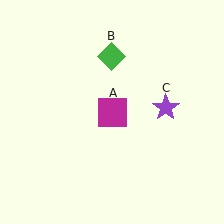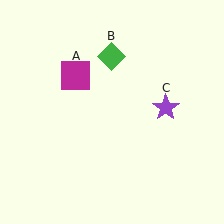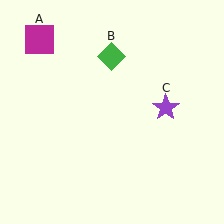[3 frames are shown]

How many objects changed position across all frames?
1 object changed position: magenta square (object A).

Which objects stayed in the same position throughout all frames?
Green diamond (object B) and purple star (object C) remained stationary.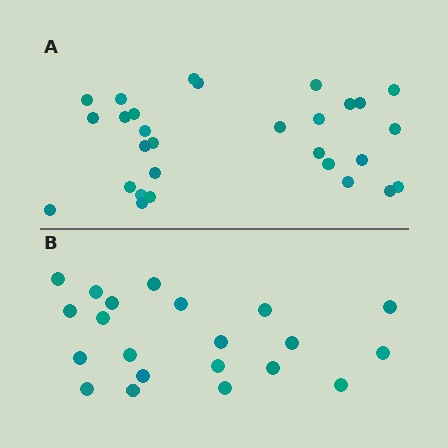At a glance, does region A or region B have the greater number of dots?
Region A (the top region) has more dots.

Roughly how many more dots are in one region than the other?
Region A has roughly 8 or so more dots than region B.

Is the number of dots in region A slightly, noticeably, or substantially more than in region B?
Region A has noticeably more, but not dramatically so. The ratio is roughly 1.4 to 1.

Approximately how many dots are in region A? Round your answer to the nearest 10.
About 30 dots. (The exact count is 29, which rounds to 30.)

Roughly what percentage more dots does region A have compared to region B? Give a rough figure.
About 40% more.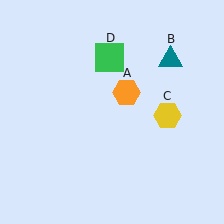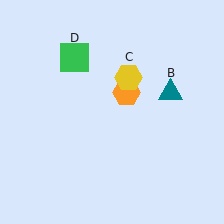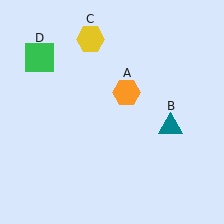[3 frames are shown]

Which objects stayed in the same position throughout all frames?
Orange hexagon (object A) remained stationary.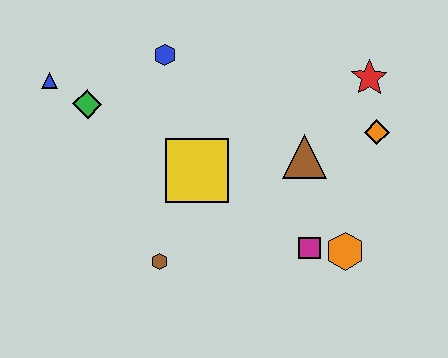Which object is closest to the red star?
The orange diamond is closest to the red star.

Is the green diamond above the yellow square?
Yes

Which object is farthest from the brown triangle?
The blue triangle is farthest from the brown triangle.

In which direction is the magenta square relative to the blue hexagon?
The magenta square is below the blue hexagon.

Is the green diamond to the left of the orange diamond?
Yes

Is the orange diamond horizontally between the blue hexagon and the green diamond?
No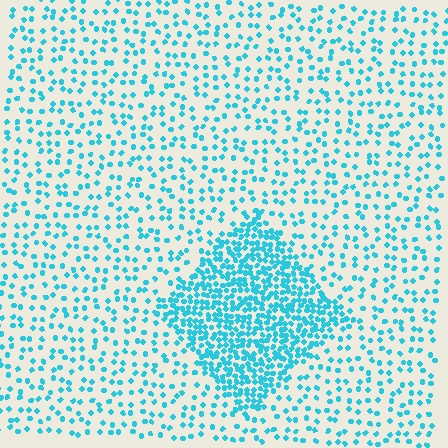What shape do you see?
I see a diamond.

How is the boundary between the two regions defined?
The boundary is defined by a change in element density (approximately 2.8x ratio). All elements are the same color, size, and shape.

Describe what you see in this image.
The image contains small cyan elements arranged at two different densities. A diamond-shaped region is visible where the elements are more densely packed than the surrounding area.